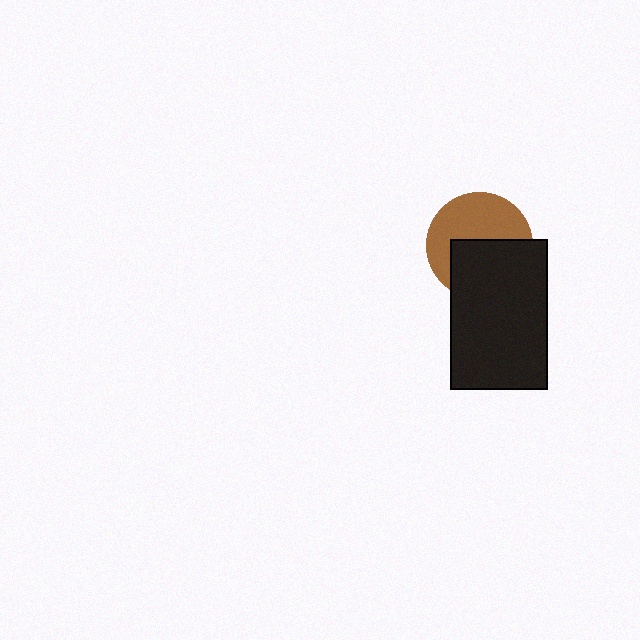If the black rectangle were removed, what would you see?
You would see the complete brown circle.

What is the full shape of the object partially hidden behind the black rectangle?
The partially hidden object is a brown circle.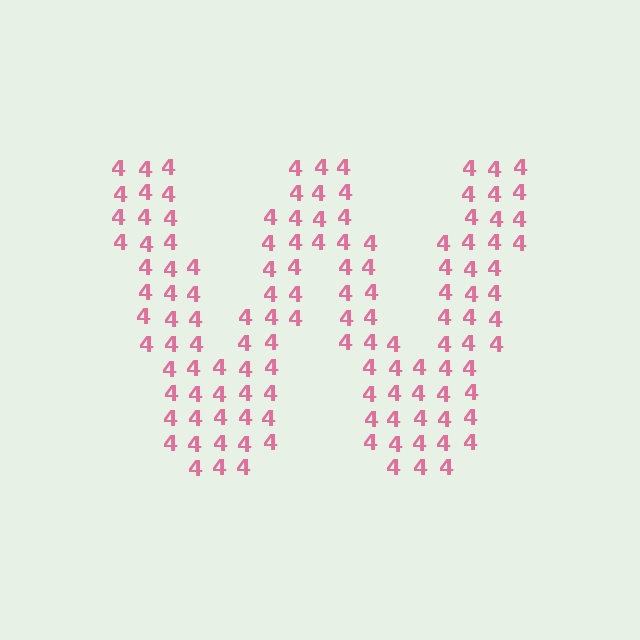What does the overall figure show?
The overall figure shows the letter W.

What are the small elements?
The small elements are digit 4's.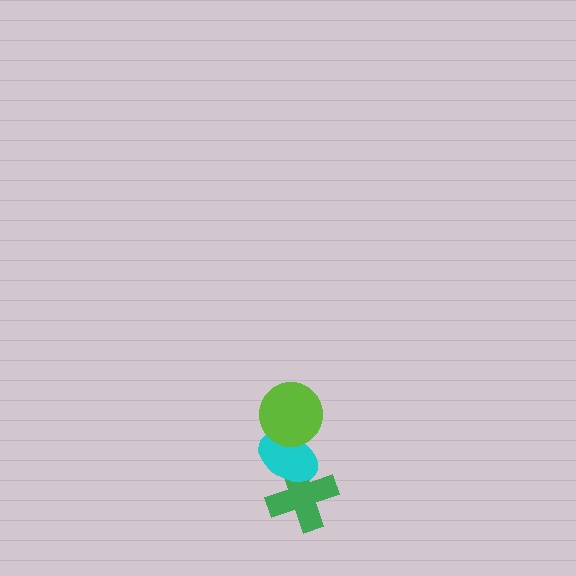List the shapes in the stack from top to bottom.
From top to bottom: the lime circle, the cyan ellipse, the green cross.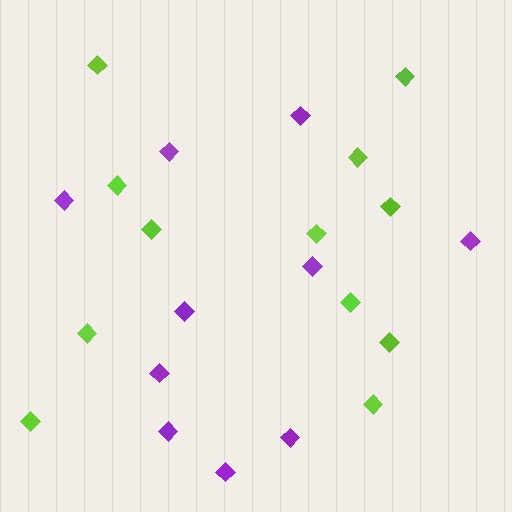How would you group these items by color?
There are 2 groups: one group of purple diamonds (10) and one group of lime diamonds (12).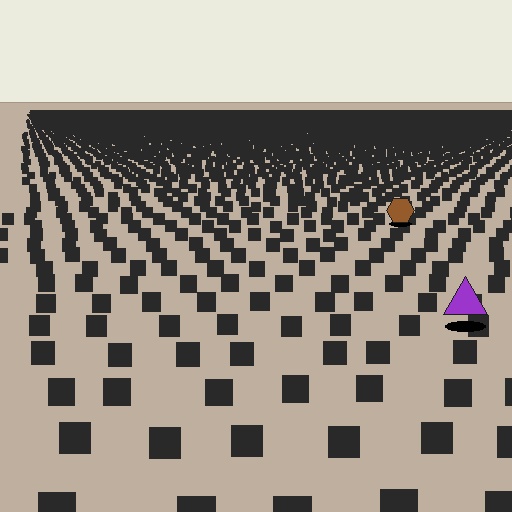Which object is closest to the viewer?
The purple triangle is closest. The texture marks near it are larger and more spread out.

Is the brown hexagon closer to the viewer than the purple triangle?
No. The purple triangle is closer — you can tell from the texture gradient: the ground texture is coarser near it.